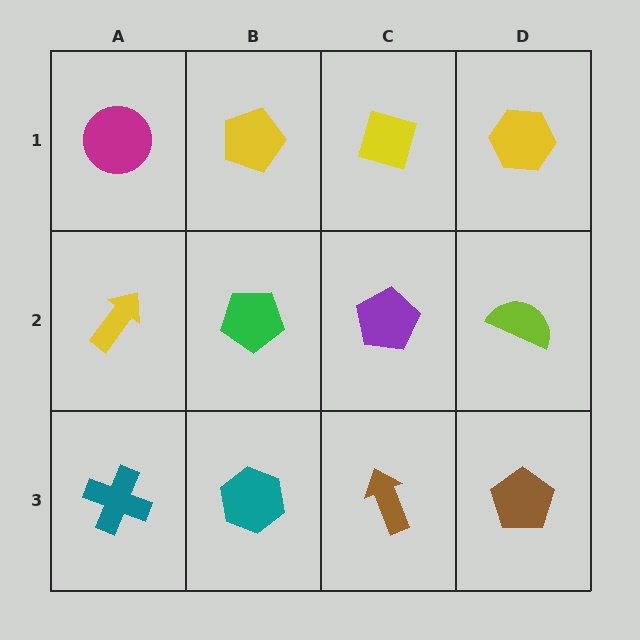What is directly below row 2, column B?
A teal hexagon.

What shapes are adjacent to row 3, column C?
A purple pentagon (row 2, column C), a teal hexagon (row 3, column B), a brown pentagon (row 3, column D).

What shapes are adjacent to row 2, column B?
A yellow pentagon (row 1, column B), a teal hexagon (row 3, column B), a yellow arrow (row 2, column A), a purple pentagon (row 2, column C).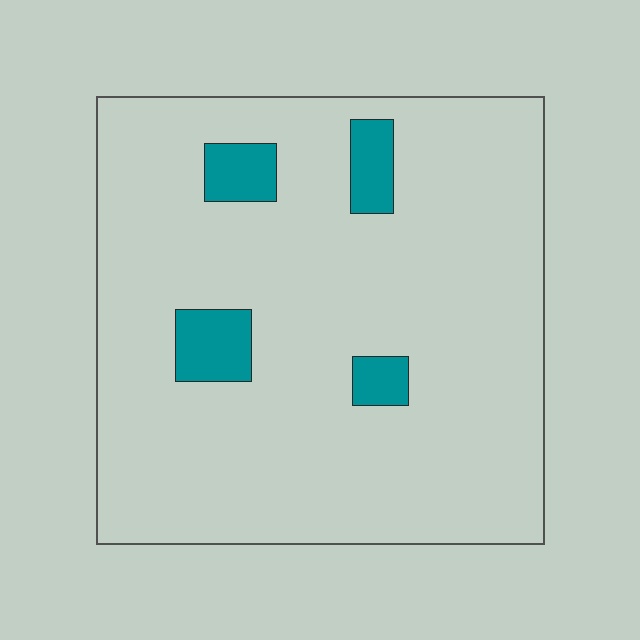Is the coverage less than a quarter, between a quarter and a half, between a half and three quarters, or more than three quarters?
Less than a quarter.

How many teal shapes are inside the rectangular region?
4.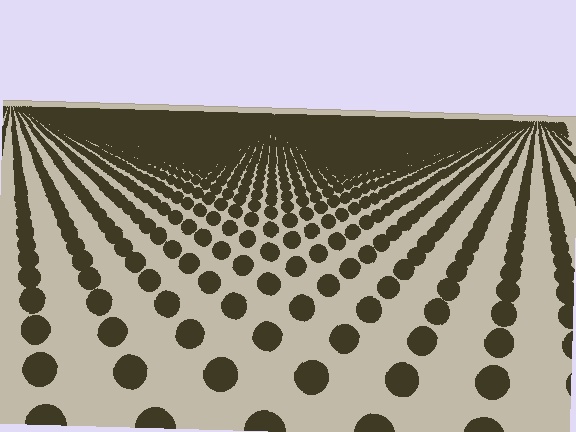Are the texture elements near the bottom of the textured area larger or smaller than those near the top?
Larger. Near the bottom, elements are closer to the viewer and appear at a bigger on-screen size.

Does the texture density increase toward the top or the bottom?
Density increases toward the top.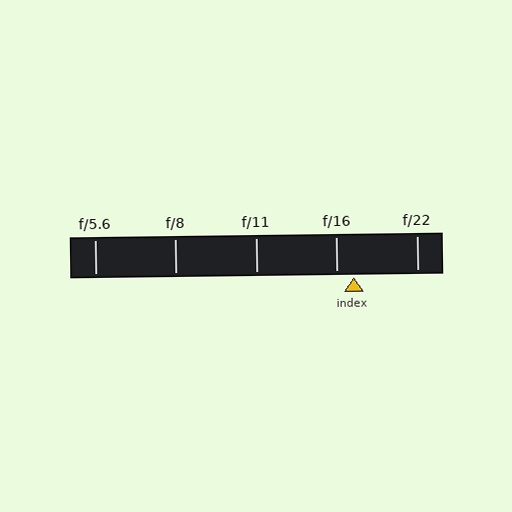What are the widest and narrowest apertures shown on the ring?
The widest aperture shown is f/5.6 and the narrowest is f/22.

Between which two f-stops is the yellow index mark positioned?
The index mark is between f/16 and f/22.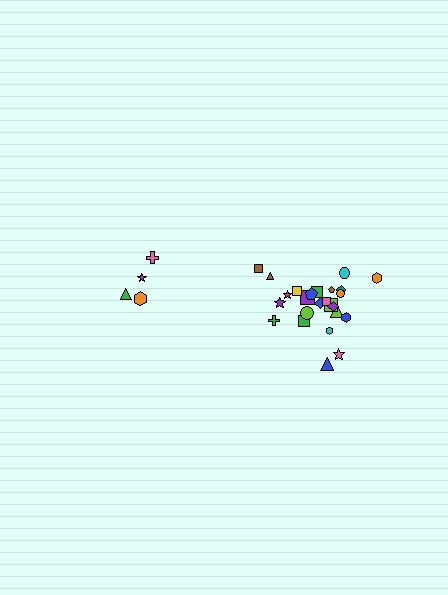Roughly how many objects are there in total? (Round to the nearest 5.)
Roughly 30 objects in total.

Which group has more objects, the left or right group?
The right group.